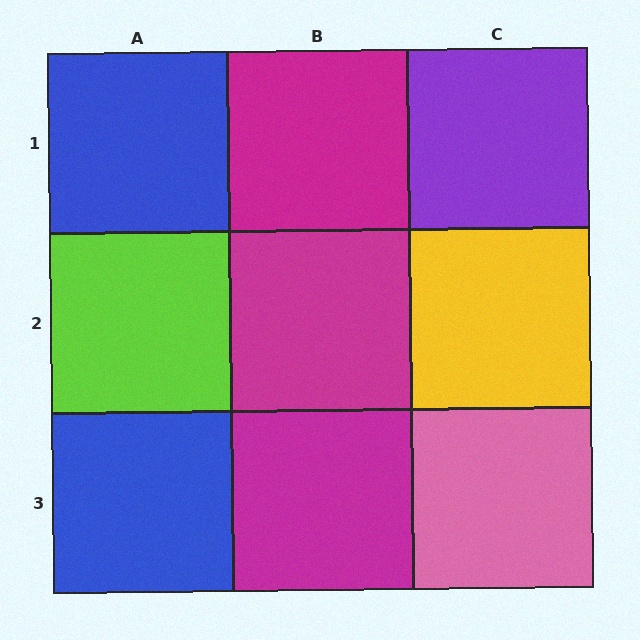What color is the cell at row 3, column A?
Blue.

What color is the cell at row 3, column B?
Magenta.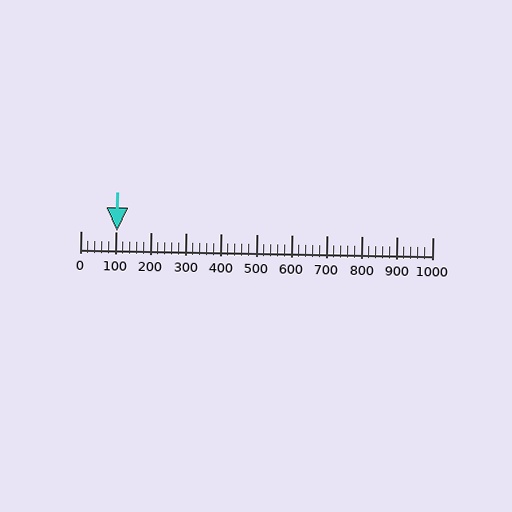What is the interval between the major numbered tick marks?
The major tick marks are spaced 100 units apart.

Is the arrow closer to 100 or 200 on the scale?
The arrow is closer to 100.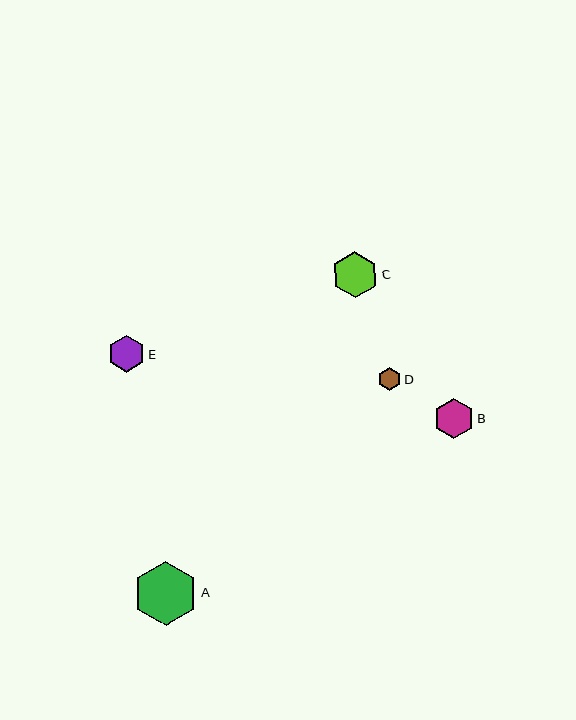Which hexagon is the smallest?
Hexagon D is the smallest with a size of approximately 23 pixels.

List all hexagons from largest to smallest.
From largest to smallest: A, C, B, E, D.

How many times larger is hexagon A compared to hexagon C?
Hexagon A is approximately 1.4 times the size of hexagon C.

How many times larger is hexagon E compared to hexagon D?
Hexagon E is approximately 1.6 times the size of hexagon D.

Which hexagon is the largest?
Hexagon A is the largest with a size of approximately 64 pixels.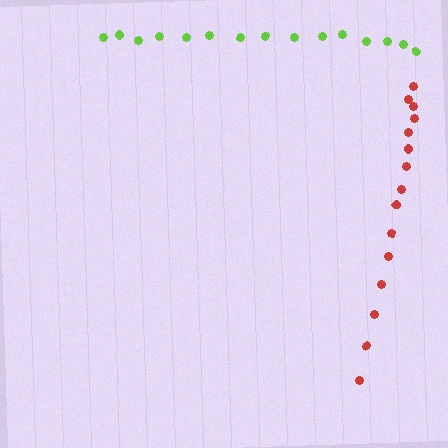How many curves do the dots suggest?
There are 2 distinct paths.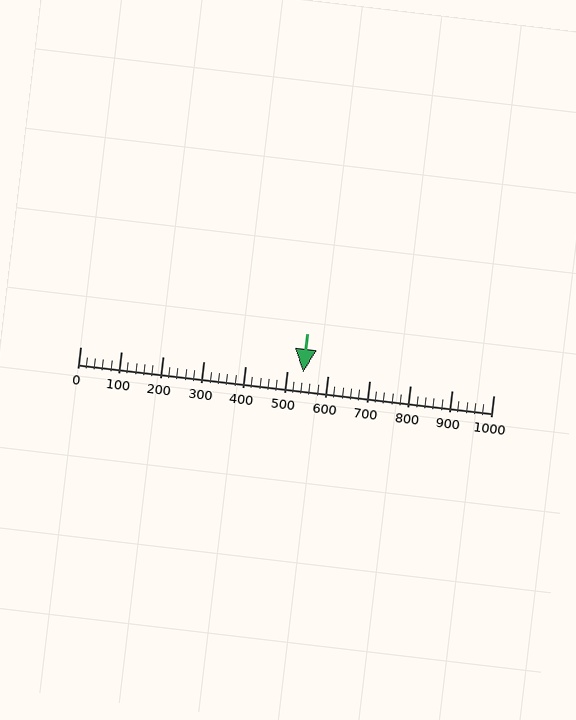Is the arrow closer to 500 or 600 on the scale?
The arrow is closer to 500.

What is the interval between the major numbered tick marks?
The major tick marks are spaced 100 units apart.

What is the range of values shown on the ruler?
The ruler shows values from 0 to 1000.